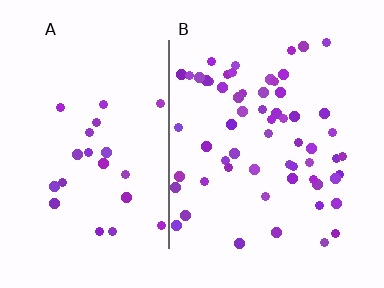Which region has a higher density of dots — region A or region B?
B (the right).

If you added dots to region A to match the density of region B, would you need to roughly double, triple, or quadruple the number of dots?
Approximately triple.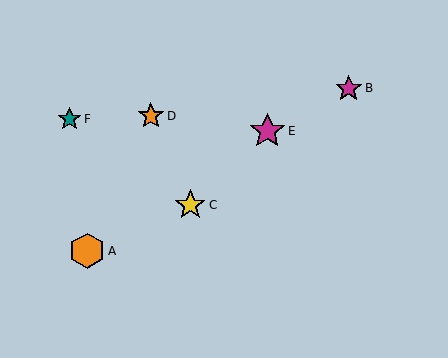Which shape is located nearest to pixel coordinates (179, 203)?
The yellow star (labeled C) at (190, 205) is nearest to that location.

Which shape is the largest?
The magenta star (labeled E) is the largest.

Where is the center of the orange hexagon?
The center of the orange hexagon is at (87, 251).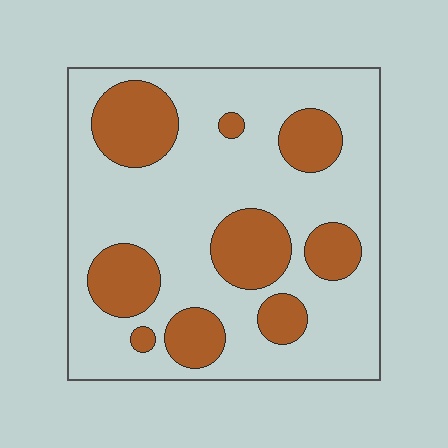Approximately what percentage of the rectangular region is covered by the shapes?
Approximately 30%.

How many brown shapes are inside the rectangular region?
9.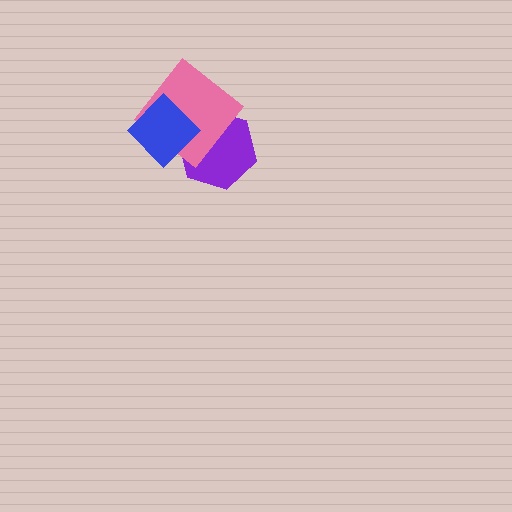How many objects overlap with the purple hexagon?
2 objects overlap with the purple hexagon.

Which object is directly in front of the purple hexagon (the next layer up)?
The pink diamond is directly in front of the purple hexagon.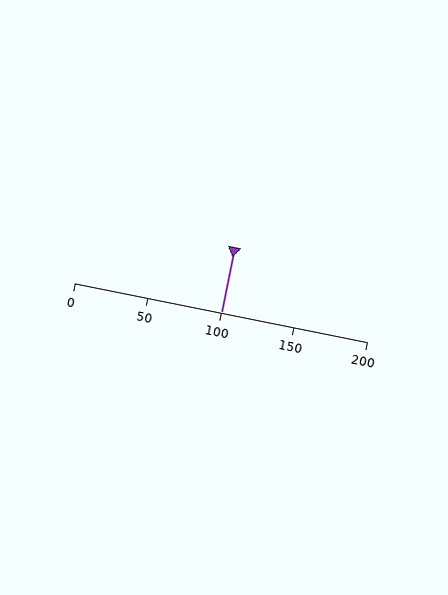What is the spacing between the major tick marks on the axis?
The major ticks are spaced 50 apart.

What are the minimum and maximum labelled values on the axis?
The axis runs from 0 to 200.